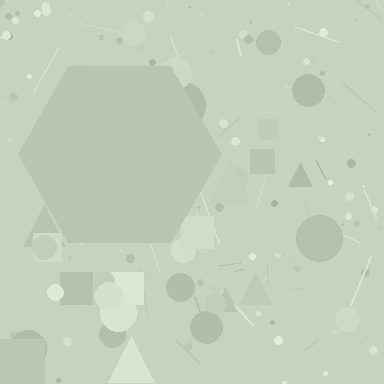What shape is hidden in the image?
A hexagon is hidden in the image.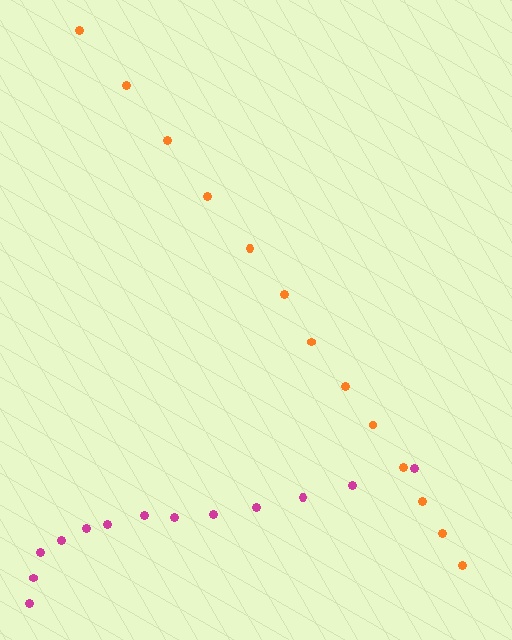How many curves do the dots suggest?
There are 2 distinct paths.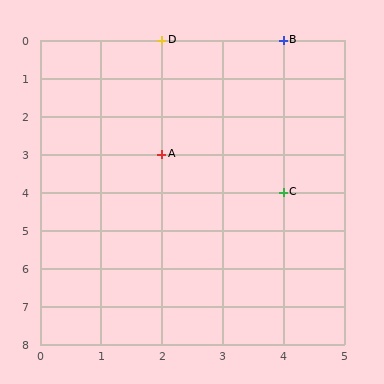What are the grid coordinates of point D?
Point D is at grid coordinates (2, 0).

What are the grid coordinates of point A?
Point A is at grid coordinates (2, 3).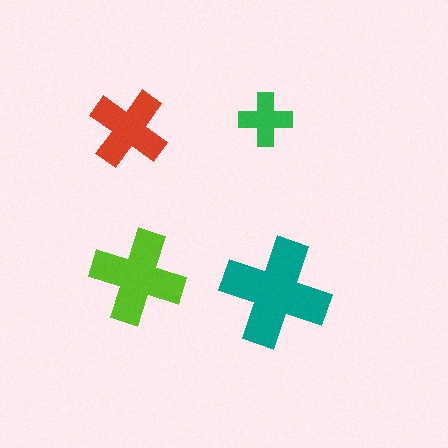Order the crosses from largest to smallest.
the teal one, the lime one, the red one, the green one.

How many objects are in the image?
There are 4 objects in the image.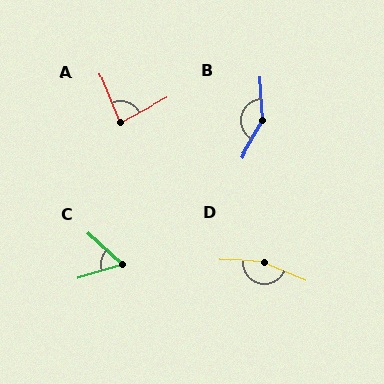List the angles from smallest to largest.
C (59°), A (83°), B (147°), D (162°).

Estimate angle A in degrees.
Approximately 83 degrees.